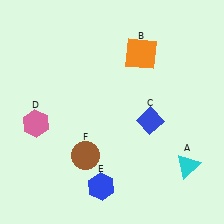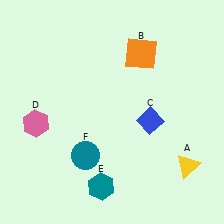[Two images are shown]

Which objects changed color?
A changed from cyan to yellow. E changed from blue to teal. F changed from brown to teal.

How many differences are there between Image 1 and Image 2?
There are 3 differences between the two images.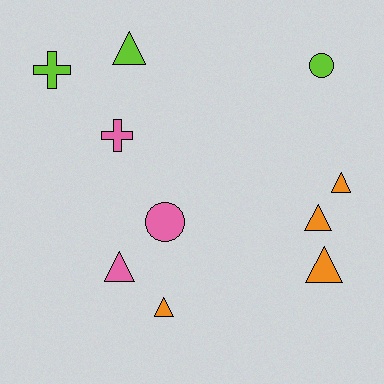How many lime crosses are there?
There is 1 lime cross.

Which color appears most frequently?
Orange, with 4 objects.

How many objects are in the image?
There are 10 objects.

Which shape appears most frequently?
Triangle, with 6 objects.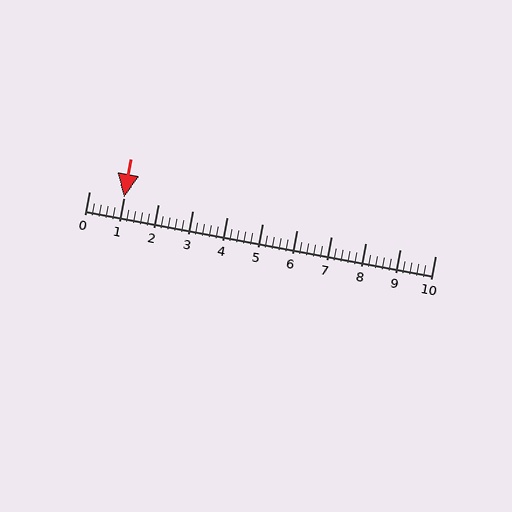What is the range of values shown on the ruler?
The ruler shows values from 0 to 10.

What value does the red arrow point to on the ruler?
The red arrow points to approximately 1.0.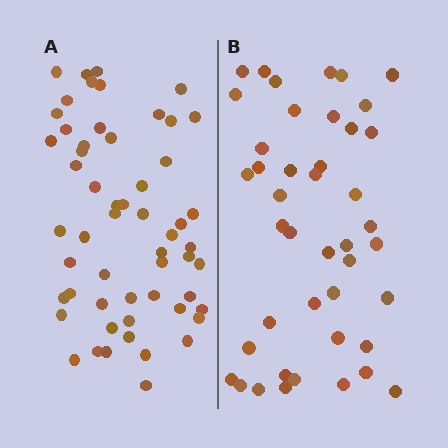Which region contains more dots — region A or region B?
Region A (the left region) has more dots.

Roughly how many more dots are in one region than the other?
Region A has approximately 15 more dots than region B.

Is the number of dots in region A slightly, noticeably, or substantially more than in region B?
Region A has noticeably more, but not dramatically so. The ratio is roughly 1.3 to 1.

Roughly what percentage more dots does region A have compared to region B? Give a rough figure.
About 30% more.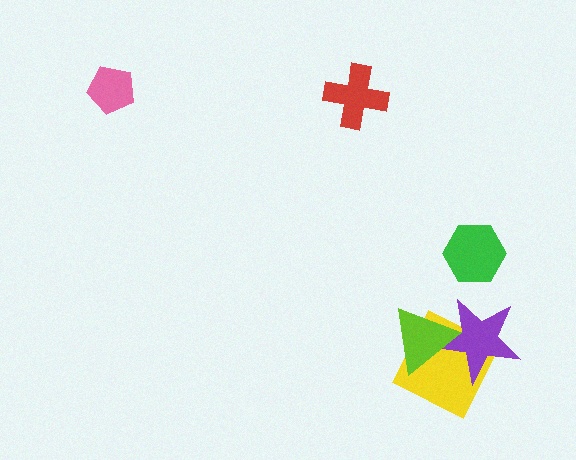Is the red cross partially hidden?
No, no other shape covers it.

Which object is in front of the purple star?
The lime triangle is in front of the purple star.